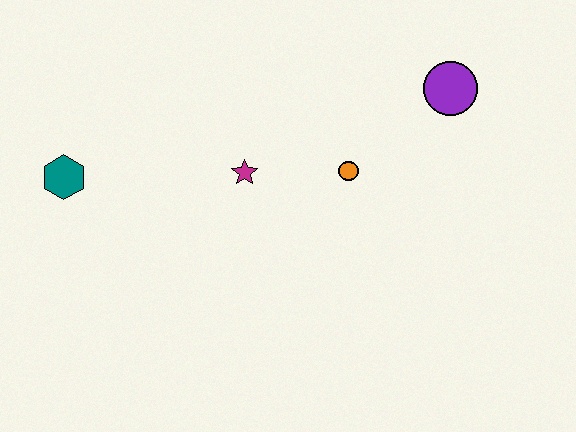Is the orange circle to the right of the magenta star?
Yes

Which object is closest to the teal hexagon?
The magenta star is closest to the teal hexagon.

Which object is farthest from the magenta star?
The purple circle is farthest from the magenta star.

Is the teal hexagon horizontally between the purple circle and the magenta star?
No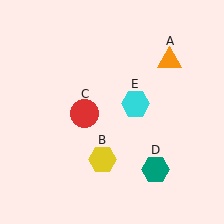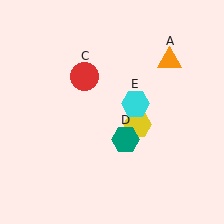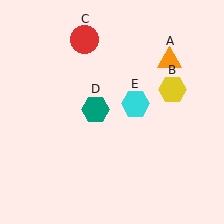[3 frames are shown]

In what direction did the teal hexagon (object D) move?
The teal hexagon (object D) moved up and to the left.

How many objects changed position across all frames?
3 objects changed position: yellow hexagon (object B), red circle (object C), teal hexagon (object D).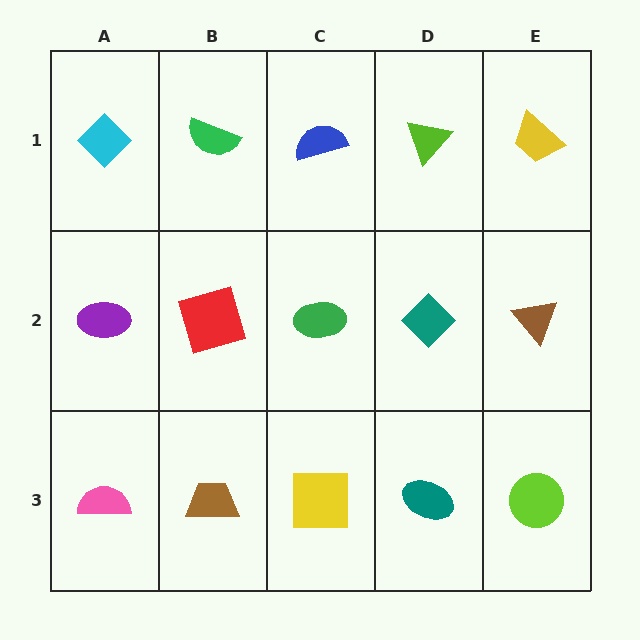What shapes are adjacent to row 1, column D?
A teal diamond (row 2, column D), a blue semicircle (row 1, column C), a yellow trapezoid (row 1, column E).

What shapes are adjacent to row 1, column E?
A brown triangle (row 2, column E), a lime triangle (row 1, column D).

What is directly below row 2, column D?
A teal ellipse.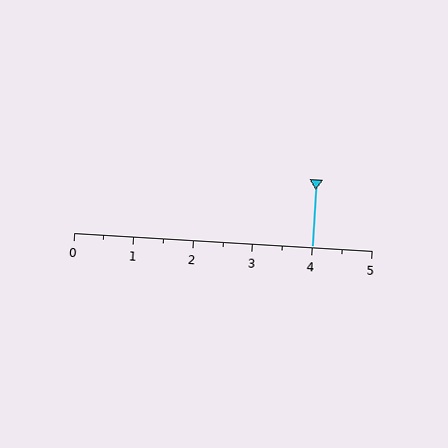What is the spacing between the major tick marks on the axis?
The major ticks are spaced 1 apart.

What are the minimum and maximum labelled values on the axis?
The axis runs from 0 to 5.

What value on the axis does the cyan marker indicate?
The marker indicates approximately 4.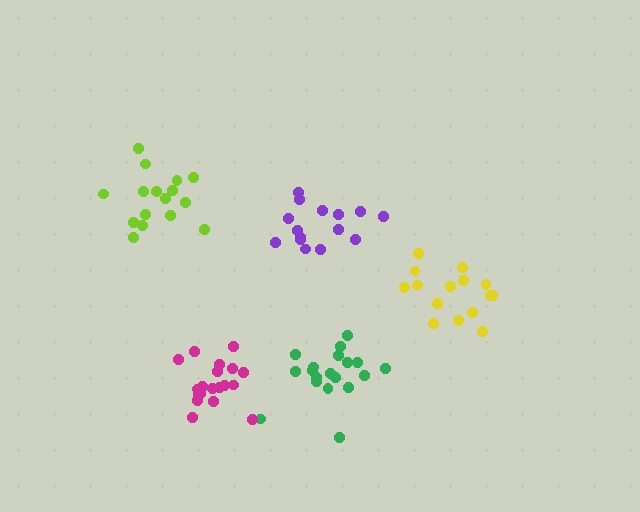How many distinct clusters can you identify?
There are 5 distinct clusters.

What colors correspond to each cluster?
The clusters are colored: green, yellow, lime, magenta, purple.